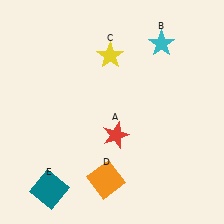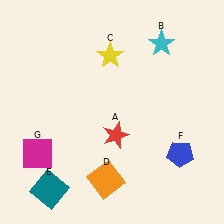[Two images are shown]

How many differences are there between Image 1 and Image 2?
There are 2 differences between the two images.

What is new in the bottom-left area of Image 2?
A magenta square (G) was added in the bottom-left area of Image 2.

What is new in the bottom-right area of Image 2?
A blue pentagon (F) was added in the bottom-right area of Image 2.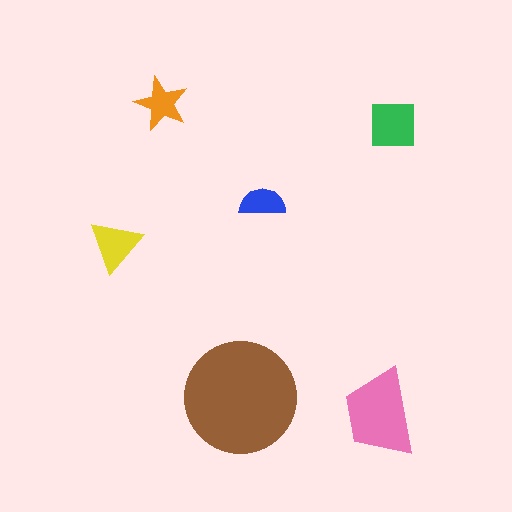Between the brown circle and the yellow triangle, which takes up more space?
The brown circle.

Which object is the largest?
The brown circle.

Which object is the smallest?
The blue semicircle.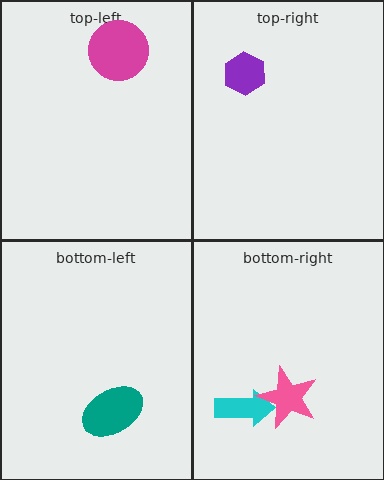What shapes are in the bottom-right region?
The cyan arrow, the pink star.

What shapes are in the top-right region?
The purple hexagon.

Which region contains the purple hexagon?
The top-right region.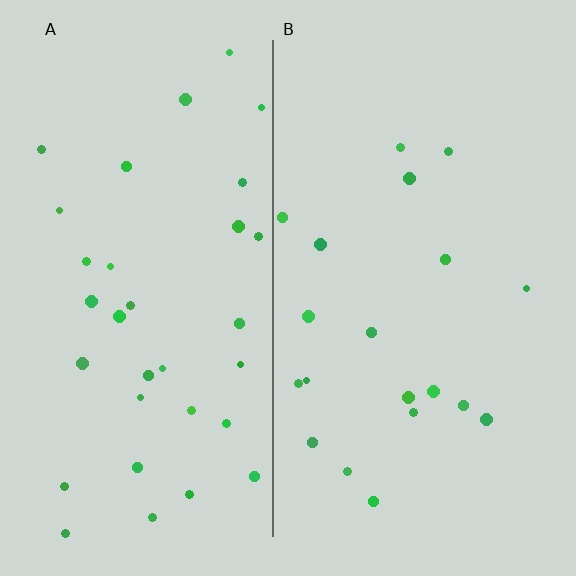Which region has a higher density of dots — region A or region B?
A (the left).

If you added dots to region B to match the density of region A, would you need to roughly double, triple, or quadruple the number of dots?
Approximately double.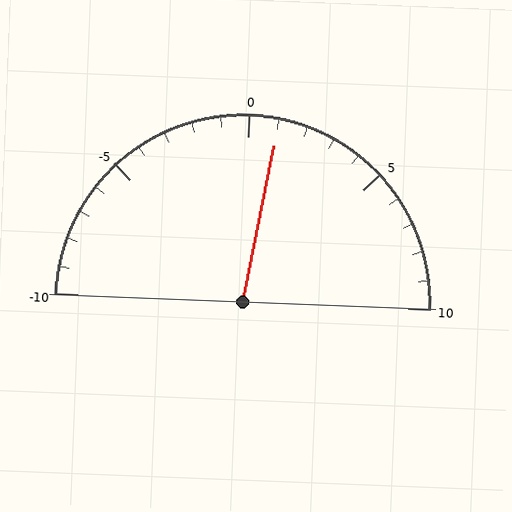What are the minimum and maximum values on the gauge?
The gauge ranges from -10 to 10.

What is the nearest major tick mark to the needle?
The nearest major tick mark is 0.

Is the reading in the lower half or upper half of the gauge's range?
The reading is in the upper half of the range (-10 to 10).